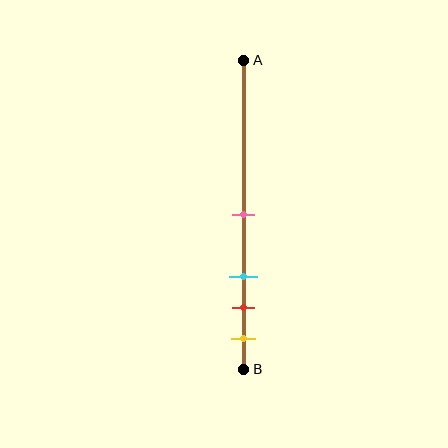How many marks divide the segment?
There are 4 marks dividing the segment.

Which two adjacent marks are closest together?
The red and yellow marks are the closest adjacent pair.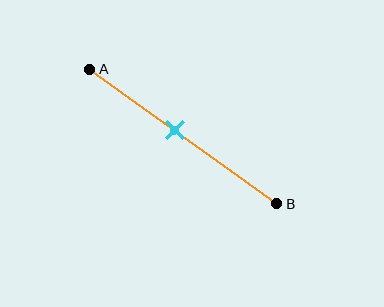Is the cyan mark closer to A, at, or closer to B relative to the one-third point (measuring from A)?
The cyan mark is closer to point B than the one-third point of segment AB.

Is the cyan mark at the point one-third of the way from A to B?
No, the mark is at about 45% from A, not at the 33% one-third point.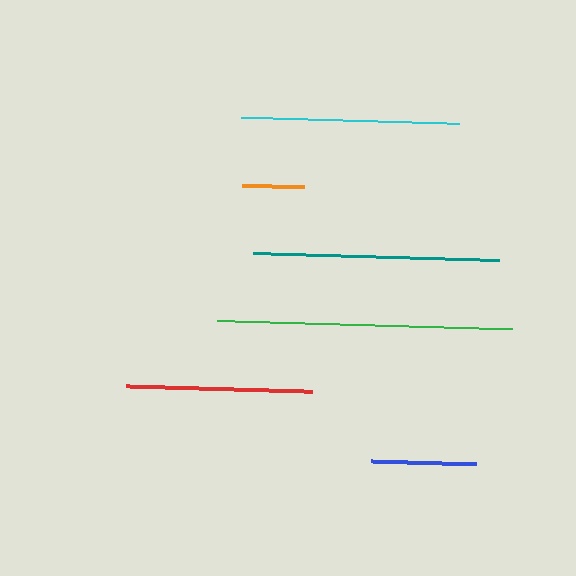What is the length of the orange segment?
The orange segment is approximately 62 pixels long.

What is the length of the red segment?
The red segment is approximately 186 pixels long.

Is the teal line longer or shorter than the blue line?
The teal line is longer than the blue line.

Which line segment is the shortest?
The orange line is the shortest at approximately 62 pixels.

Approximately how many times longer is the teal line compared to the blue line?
The teal line is approximately 2.4 times the length of the blue line.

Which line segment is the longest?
The green line is the longest at approximately 295 pixels.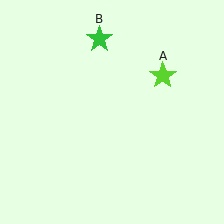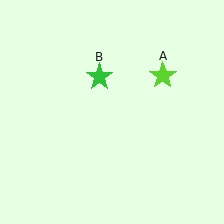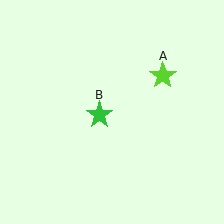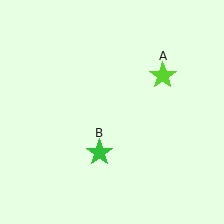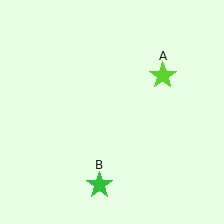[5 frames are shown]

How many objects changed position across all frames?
1 object changed position: green star (object B).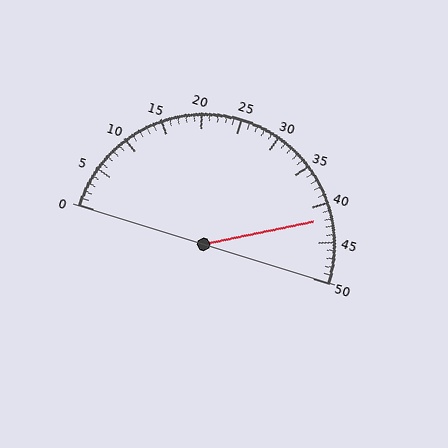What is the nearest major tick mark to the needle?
The nearest major tick mark is 40.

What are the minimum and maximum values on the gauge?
The gauge ranges from 0 to 50.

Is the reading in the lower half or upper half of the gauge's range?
The reading is in the upper half of the range (0 to 50).